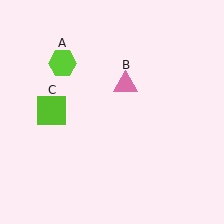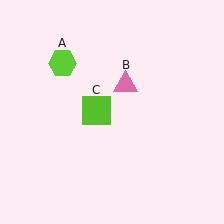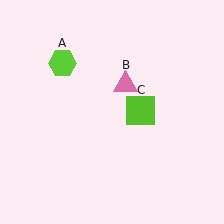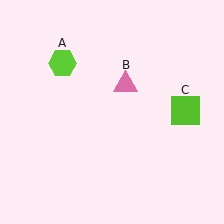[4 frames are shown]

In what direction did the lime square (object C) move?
The lime square (object C) moved right.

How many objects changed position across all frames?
1 object changed position: lime square (object C).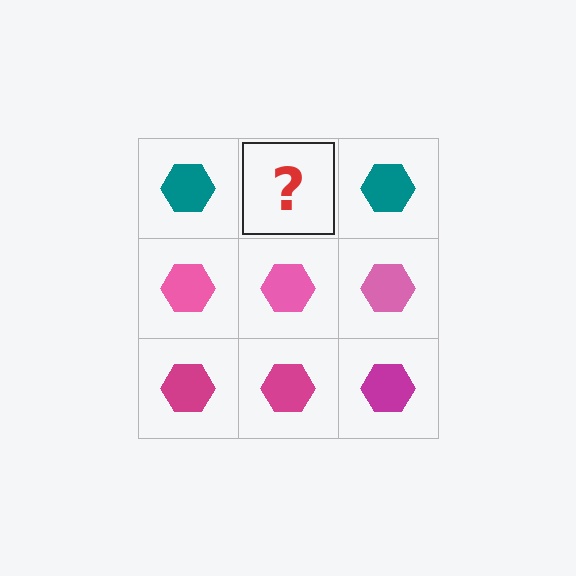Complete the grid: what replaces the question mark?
The question mark should be replaced with a teal hexagon.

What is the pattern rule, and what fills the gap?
The rule is that each row has a consistent color. The gap should be filled with a teal hexagon.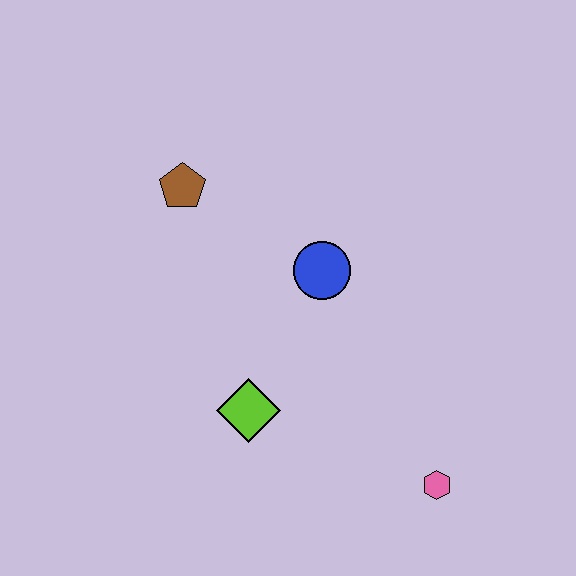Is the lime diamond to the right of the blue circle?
No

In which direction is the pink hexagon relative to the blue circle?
The pink hexagon is below the blue circle.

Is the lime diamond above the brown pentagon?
No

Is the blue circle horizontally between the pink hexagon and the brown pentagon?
Yes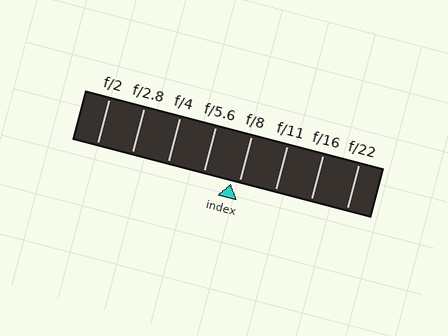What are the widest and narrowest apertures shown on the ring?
The widest aperture shown is f/2 and the narrowest is f/22.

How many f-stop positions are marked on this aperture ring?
There are 8 f-stop positions marked.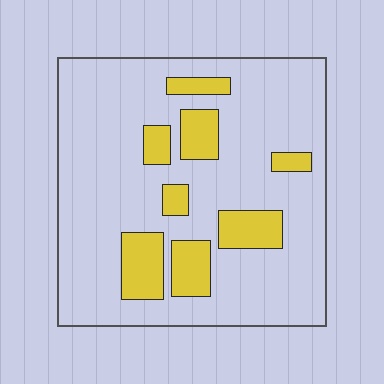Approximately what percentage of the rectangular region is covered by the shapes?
Approximately 20%.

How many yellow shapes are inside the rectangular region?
8.